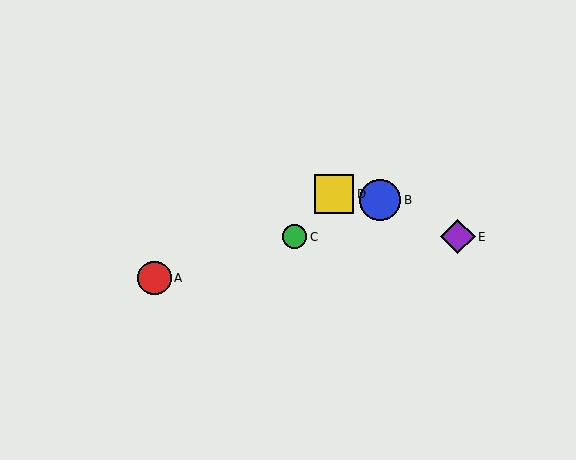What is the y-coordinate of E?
Object E is at y≈237.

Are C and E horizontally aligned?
Yes, both are at y≈237.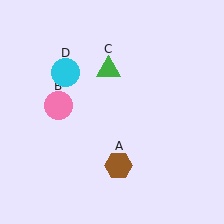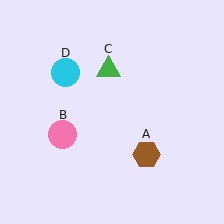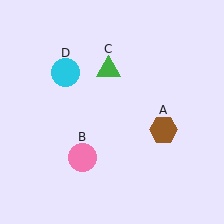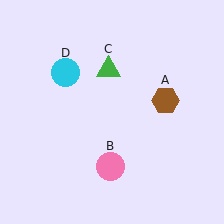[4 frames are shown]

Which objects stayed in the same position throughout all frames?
Green triangle (object C) and cyan circle (object D) remained stationary.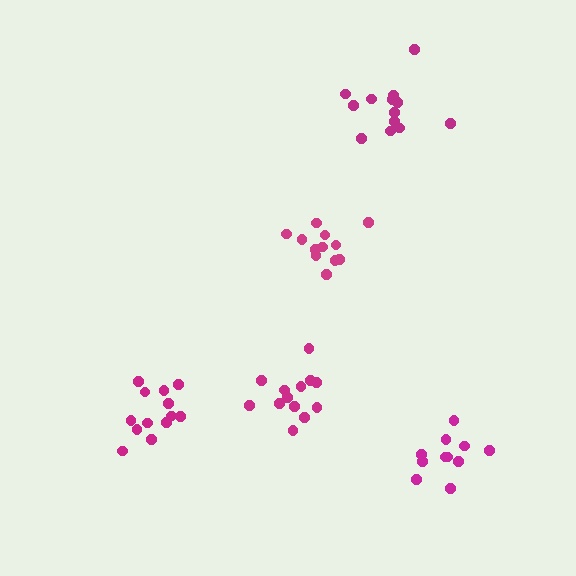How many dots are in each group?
Group 1: 12 dots, Group 2: 13 dots, Group 3: 13 dots, Group 4: 13 dots, Group 5: 11 dots (62 total).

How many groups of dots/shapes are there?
There are 5 groups.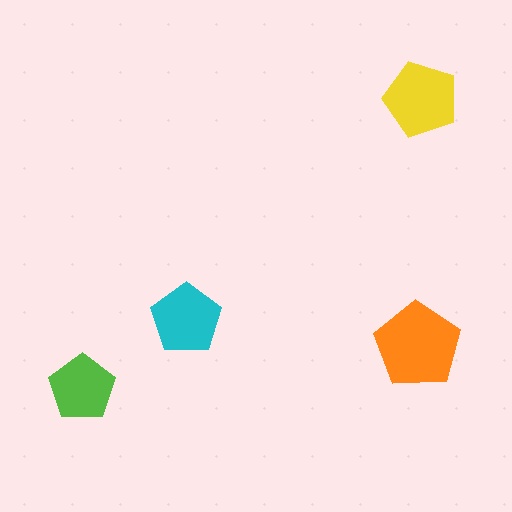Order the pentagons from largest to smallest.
the orange one, the yellow one, the cyan one, the lime one.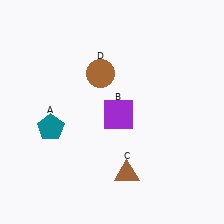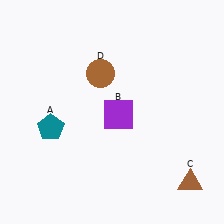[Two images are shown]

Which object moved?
The brown triangle (C) moved right.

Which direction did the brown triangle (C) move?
The brown triangle (C) moved right.